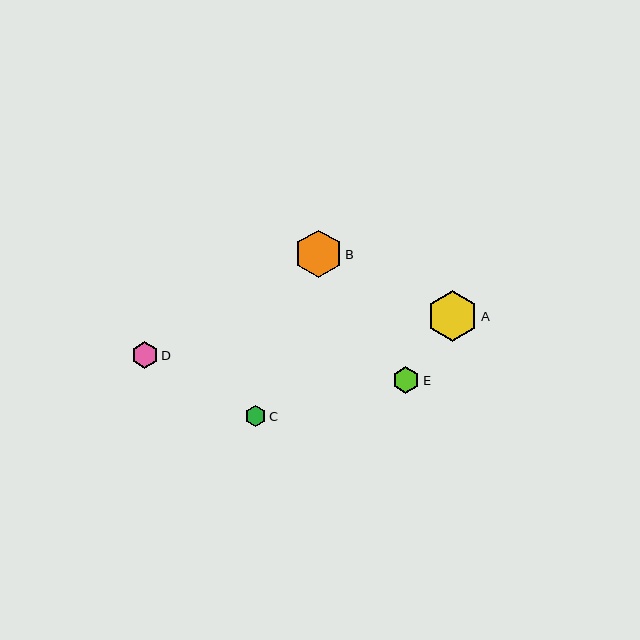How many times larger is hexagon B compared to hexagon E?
Hexagon B is approximately 1.8 times the size of hexagon E.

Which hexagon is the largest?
Hexagon A is the largest with a size of approximately 51 pixels.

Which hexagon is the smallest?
Hexagon C is the smallest with a size of approximately 21 pixels.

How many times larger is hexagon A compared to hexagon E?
Hexagon A is approximately 1.9 times the size of hexagon E.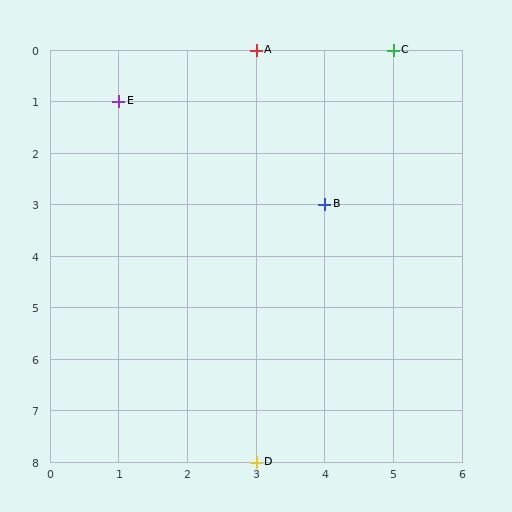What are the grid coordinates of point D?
Point D is at grid coordinates (3, 8).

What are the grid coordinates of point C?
Point C is at grid coordinates (5, 0).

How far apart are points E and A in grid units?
Points E and A are 2 columns and 1 row apart (about 2.2 grid units diagonally).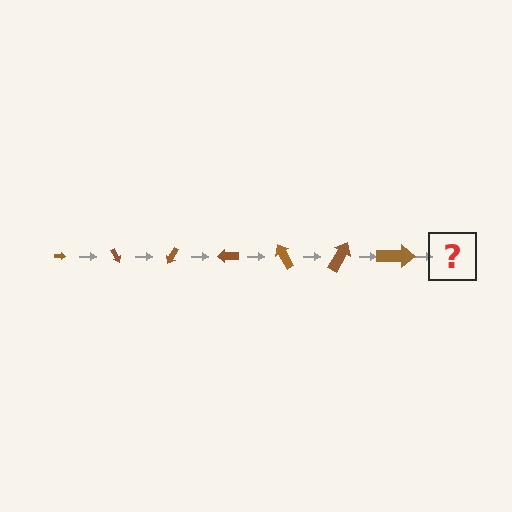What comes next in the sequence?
The next element should be an arrow, larger than the previous one and rotated 420 degrees from the start.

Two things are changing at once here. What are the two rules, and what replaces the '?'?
The two rules are that the arrow grows larger each step and it rotates 60 degrees each step. The '?' should be an arrow, larger than the previous one and rotated 420 degrees from the start.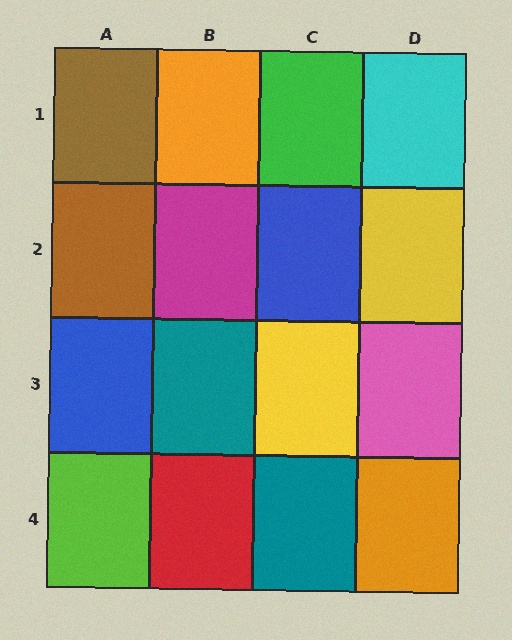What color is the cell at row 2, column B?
Magenta.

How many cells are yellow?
2 cells are yellow.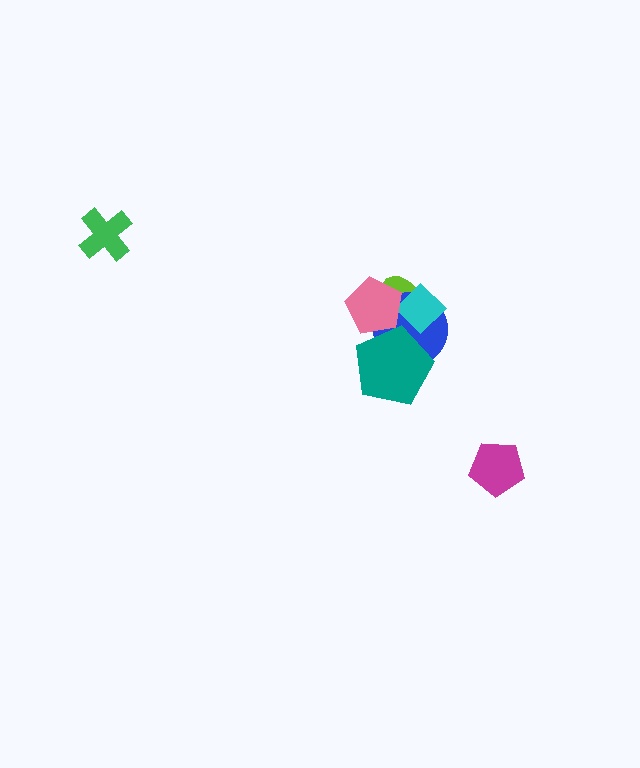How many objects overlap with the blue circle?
4 objects overlap with the blue circle.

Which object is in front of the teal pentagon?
The pink pentagon is in front of the teal pentagon.